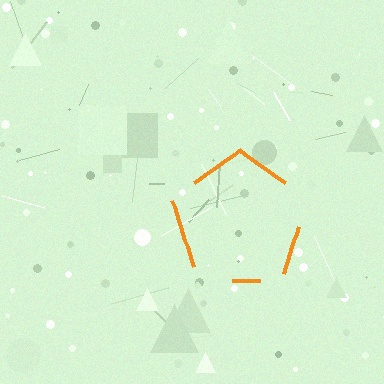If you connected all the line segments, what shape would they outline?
They would outline a pentagon.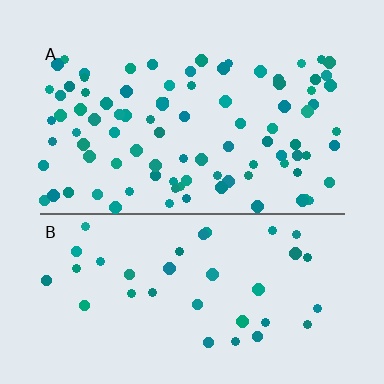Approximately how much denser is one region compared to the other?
Approximately 2.5× — region A over region B.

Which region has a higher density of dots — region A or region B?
A (the top).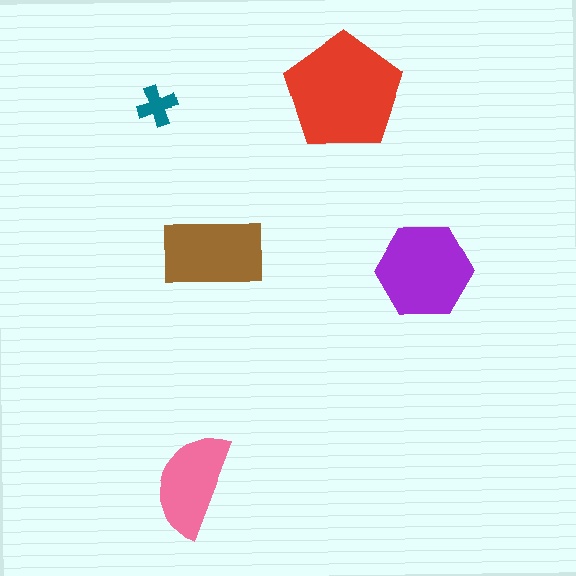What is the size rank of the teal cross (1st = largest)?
5th.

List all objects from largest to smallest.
The red pentagon, the purple hexagon, the brown rectangle, the pink semicircle, the teal cross.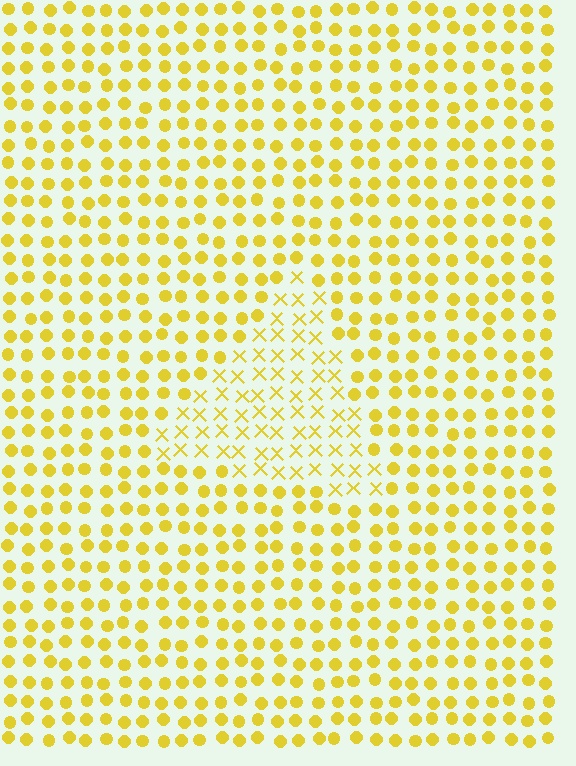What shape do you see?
I see a triangle.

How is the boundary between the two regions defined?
The boundary is defined by a change in element shape: X marks inside vs. circles outside. All elements share the same color and spacing.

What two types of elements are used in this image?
The image uses X marks inside the triangle region and circles outside it.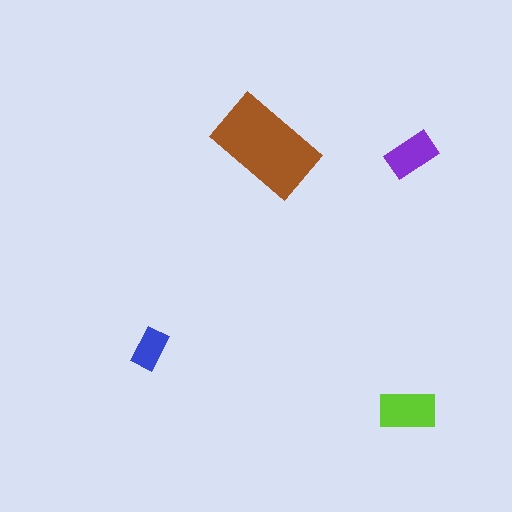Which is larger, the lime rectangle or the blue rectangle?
The lime one.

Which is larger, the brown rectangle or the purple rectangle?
The brown one.